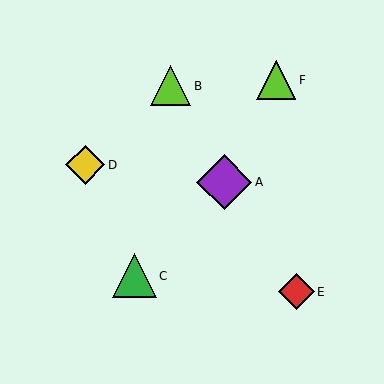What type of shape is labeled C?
Shape C is a green triangle.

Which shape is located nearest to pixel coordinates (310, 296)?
The red diamond (labeled E) at (296, 292) is nearest to that location.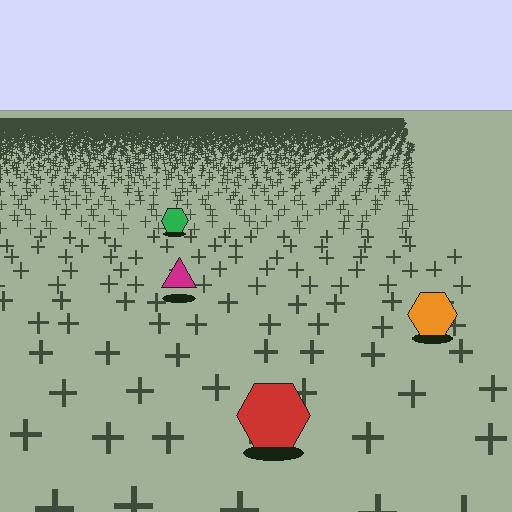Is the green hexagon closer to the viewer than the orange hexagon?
No. The orange hexagon is closer — you can tell from the texture gradient: the ground texture is coarser near it.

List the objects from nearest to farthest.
From nearest to farthest: the red hexagon, the orange hexagon, the magenta triangle, the green hexagon.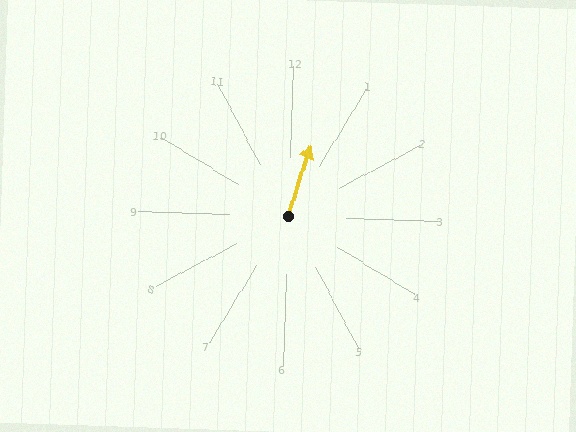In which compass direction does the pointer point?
North.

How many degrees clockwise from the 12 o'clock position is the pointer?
Approximately 16 degrees.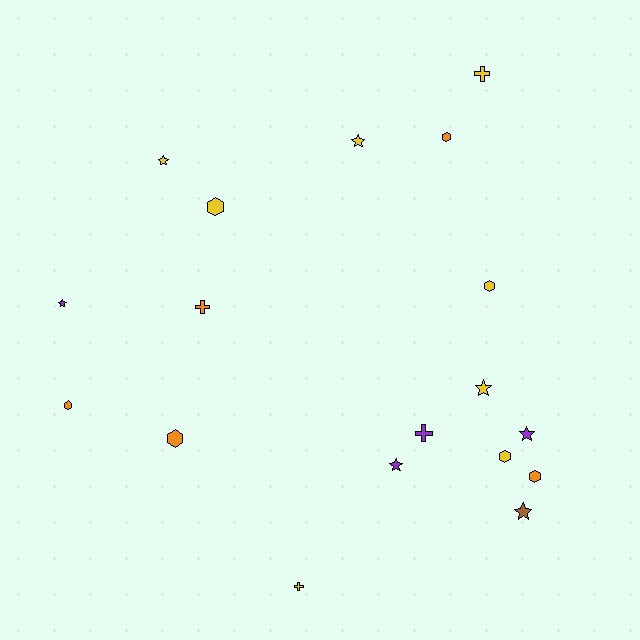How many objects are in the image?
There are 18 objects.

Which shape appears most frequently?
Hexagon, with 7 objects.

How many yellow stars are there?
There are 3 yellow stars.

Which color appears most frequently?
Yellow, with 8 objects.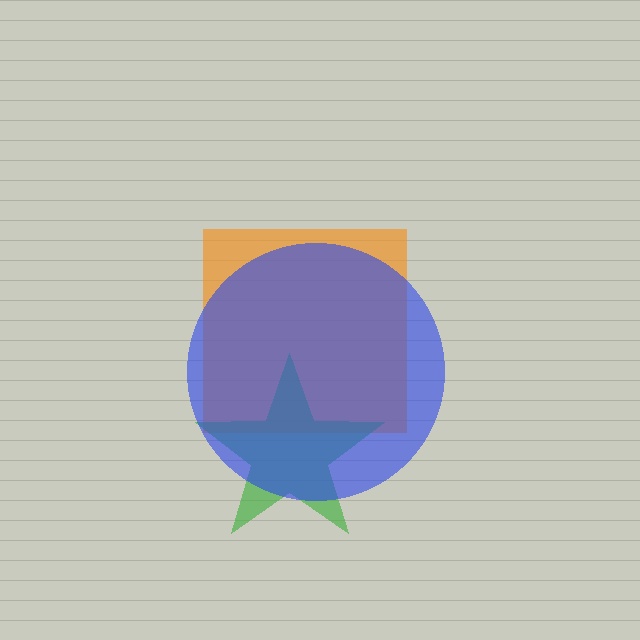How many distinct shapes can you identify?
There are 3 distinct shapes: an orange square, a green star, a blue circle.